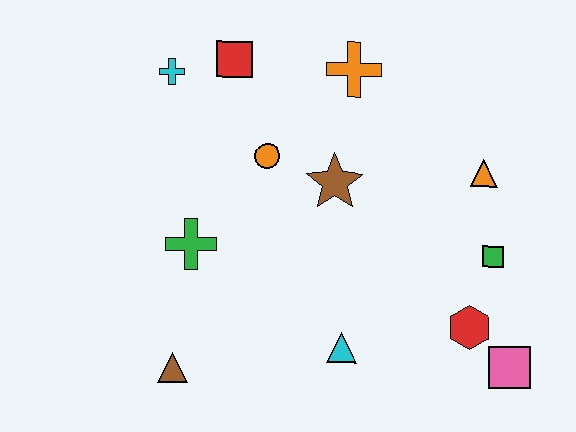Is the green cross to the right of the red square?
No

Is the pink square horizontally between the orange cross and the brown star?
No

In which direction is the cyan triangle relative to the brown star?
The cyan triangle is below the brown star.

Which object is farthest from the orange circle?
The pink square is farthest from the orange circle.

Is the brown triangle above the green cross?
No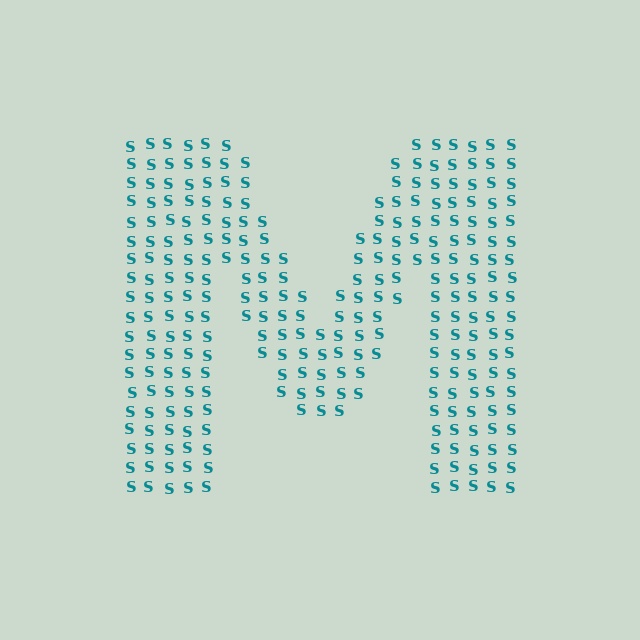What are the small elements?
The small elements are letter S's.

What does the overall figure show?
The overall figure shows the letter M.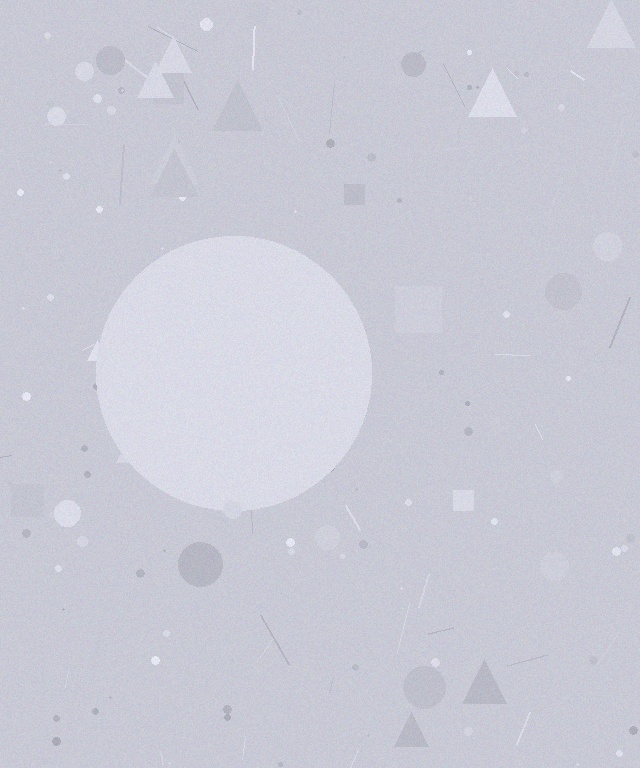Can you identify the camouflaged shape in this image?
The camouflaged shape is a circle.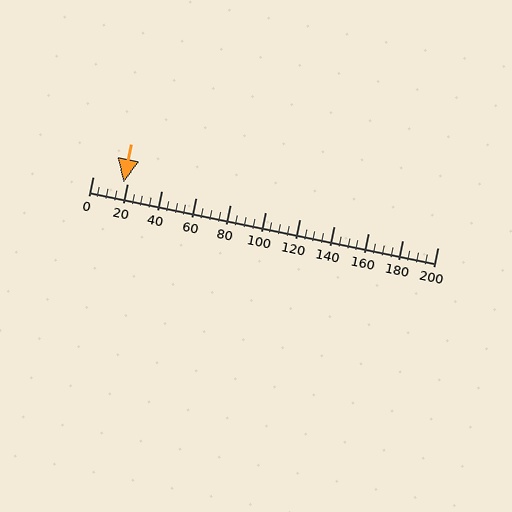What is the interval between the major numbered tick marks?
The major tick marks are spaced 20 units apart.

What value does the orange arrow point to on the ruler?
The orange arrow points to approximately 18.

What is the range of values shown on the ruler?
The ruler shows values from 0 to 200.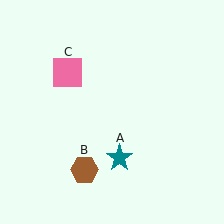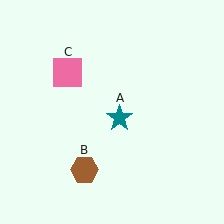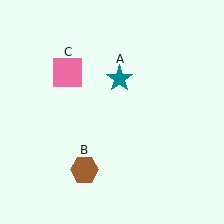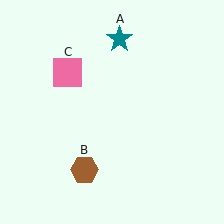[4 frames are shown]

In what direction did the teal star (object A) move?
The teal star (object A) moved up.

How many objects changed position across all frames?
1 object changed position: teal star (object A).